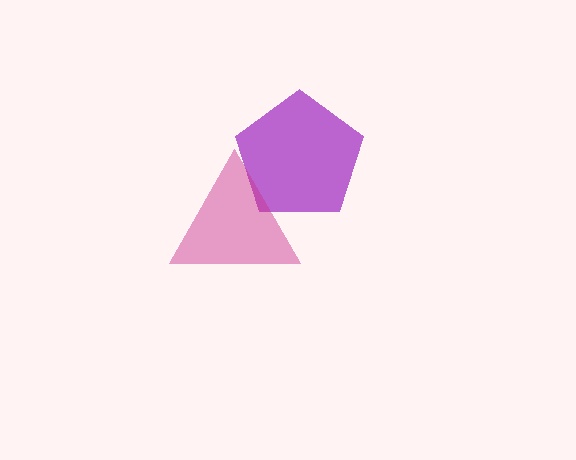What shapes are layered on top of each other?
The layered shapes are: a purple pentagon, a magenta triangle.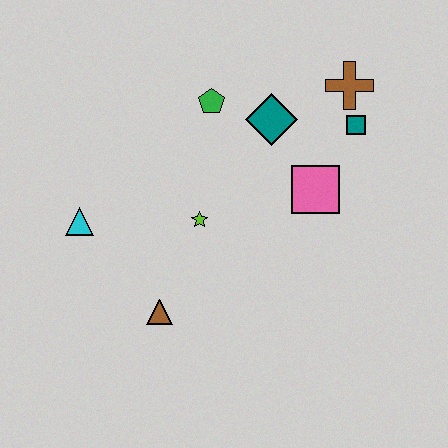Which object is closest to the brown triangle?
The lime star is closest to the brown triangle.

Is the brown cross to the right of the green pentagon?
Yes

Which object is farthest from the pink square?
The cyan triangle is farthest from the pink square.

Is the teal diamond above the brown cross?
No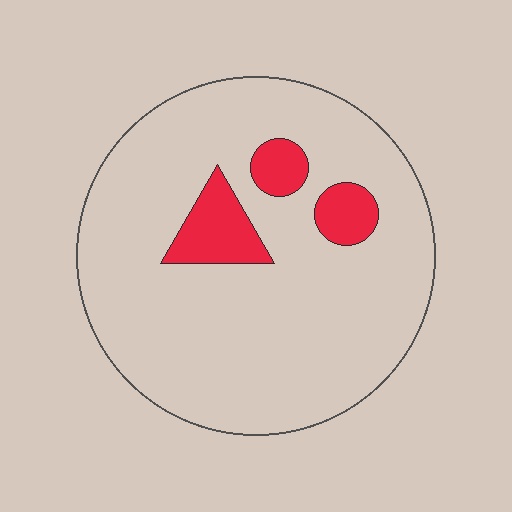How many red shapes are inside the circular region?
3.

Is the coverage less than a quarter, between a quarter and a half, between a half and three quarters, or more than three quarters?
Less than a quarter.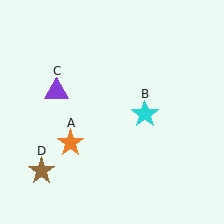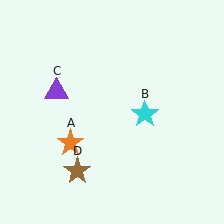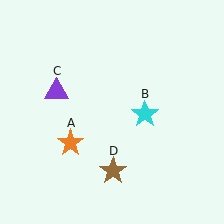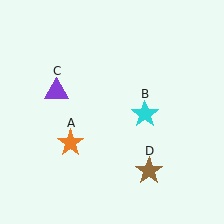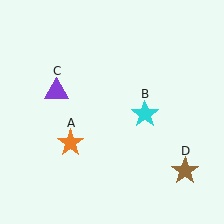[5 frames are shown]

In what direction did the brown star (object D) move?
The brown star (object D) moved right.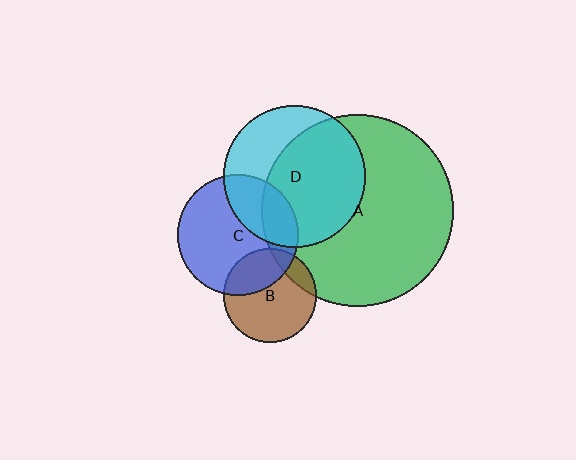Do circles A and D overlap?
Yes.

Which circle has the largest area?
Circle A (green).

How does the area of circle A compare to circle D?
Approximately 1.8 times.